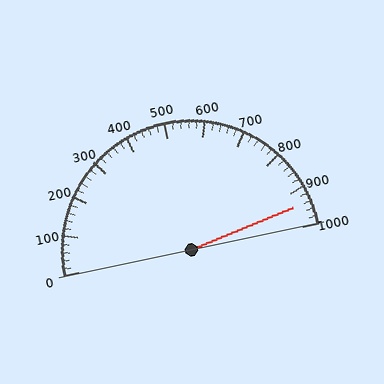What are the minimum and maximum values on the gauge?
The gauge ranges from 0 to 1000.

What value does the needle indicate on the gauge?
The needle indicates approximately 940.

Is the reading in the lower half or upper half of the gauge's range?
The reading is in the upper half of the range (0 to 1000).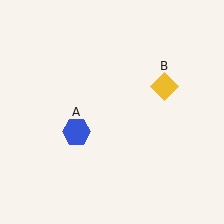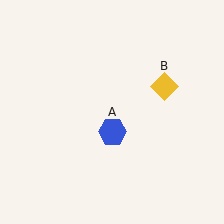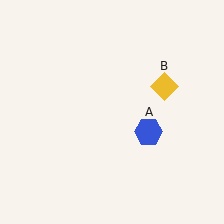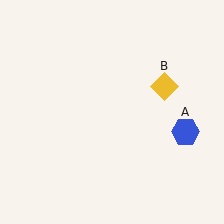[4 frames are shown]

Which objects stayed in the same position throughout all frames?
Yellow diamond (object B) remained stationary.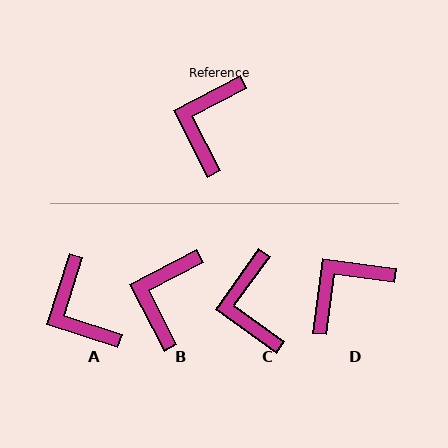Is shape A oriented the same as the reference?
No, it is off by about 45 degrees.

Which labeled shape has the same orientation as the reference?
B.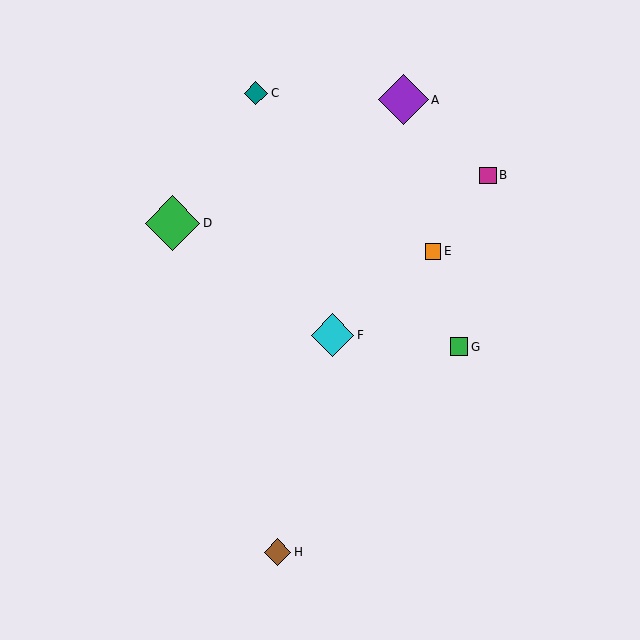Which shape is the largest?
The green diamond (labeled D) is the largest.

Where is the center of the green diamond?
The center of the green diamond is at (173, 223).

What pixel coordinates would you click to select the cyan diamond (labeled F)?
Click at (332, 335) to select the cyan diamond F.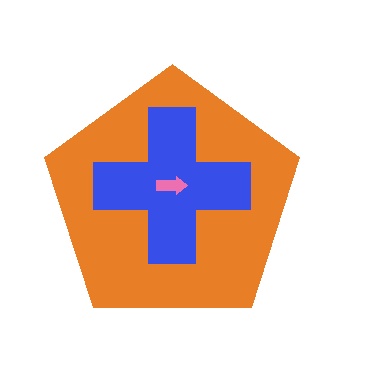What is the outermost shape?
The orange pentagon.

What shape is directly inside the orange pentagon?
The blue cross.